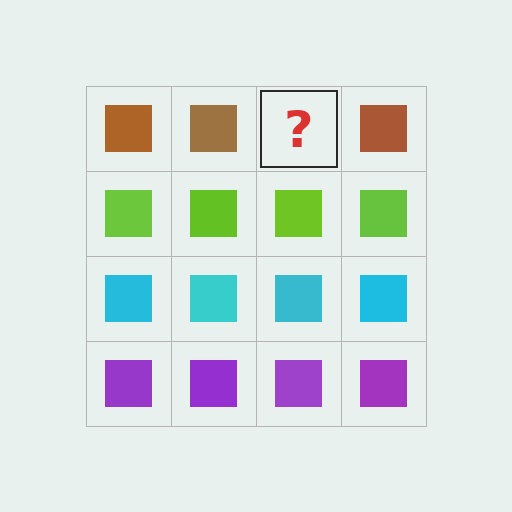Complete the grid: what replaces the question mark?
The question mark should be replaced with a brown square.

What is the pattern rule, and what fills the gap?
The rule is that each row has a consistent color. The gap should be filled with a brown square.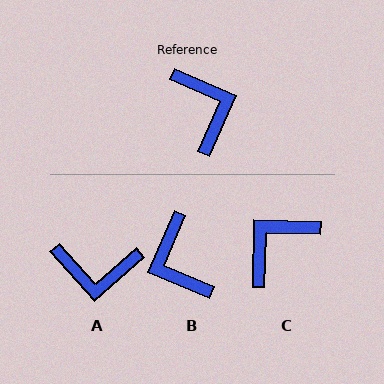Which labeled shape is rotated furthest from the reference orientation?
B, about 180 degrees away.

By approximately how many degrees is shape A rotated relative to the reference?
Approximately 115 degrees clockwise.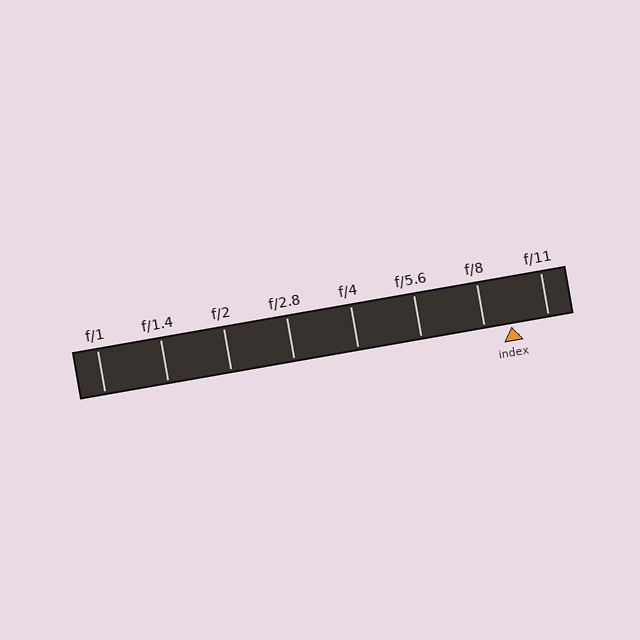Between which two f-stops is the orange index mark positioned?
The index mark is between f/8 and f/11.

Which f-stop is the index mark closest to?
The index mark is closest to f/8.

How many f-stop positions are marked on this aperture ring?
There are 8 f-stop positions marked.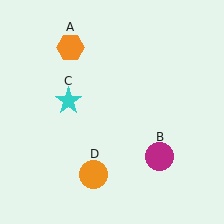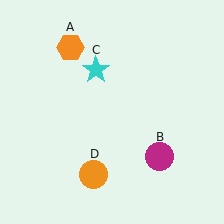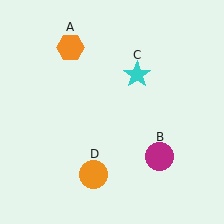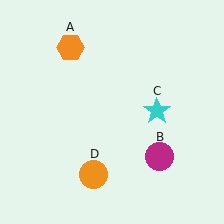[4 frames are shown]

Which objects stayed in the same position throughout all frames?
Orange hexagon (object A) and magenta circle (object B) and orange circle (object D) remained stationary.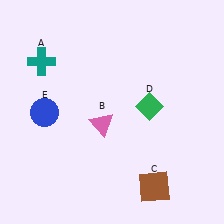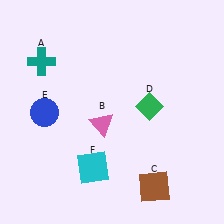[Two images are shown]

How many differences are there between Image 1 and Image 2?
There is 1 difference between the two images.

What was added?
A cyan square (F) was added in Image 2.